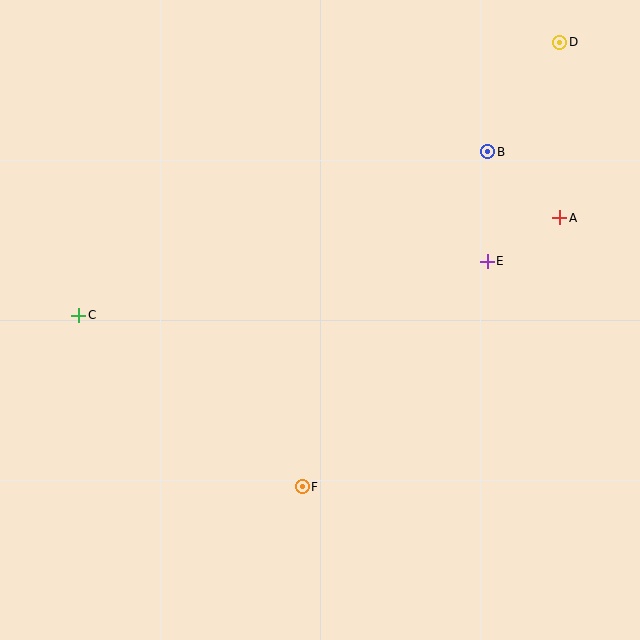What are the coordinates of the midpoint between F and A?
The midpoint between F and A is at (431, 352).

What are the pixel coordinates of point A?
Point A is at (560, 218).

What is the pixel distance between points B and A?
The distance between B and A is 97 pixels.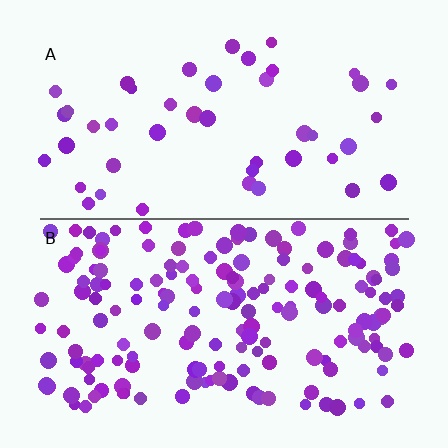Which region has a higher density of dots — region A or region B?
B (the bottom).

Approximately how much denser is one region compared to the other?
Approximately 3.7× — region B over region A.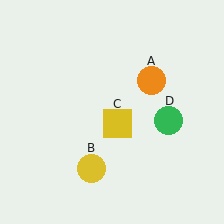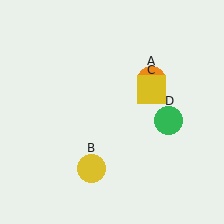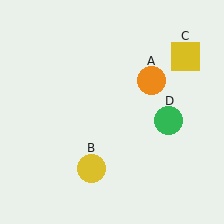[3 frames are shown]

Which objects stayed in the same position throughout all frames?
Orange circle (object A) and yellow circle (object B) and green circle (object D) remained stationary.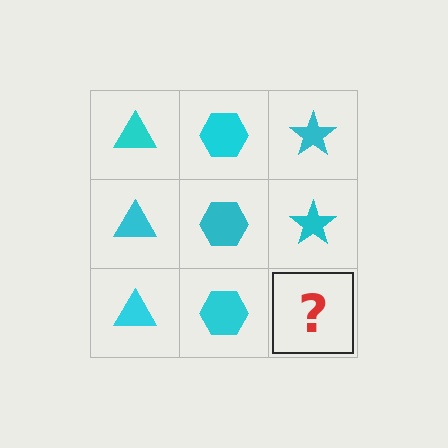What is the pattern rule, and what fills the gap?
The rule is that each column has a consistent shape. The gap should be filled with a cyan star.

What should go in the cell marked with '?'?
The missing cell should contain a cyan star.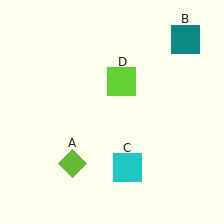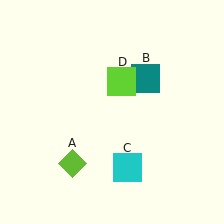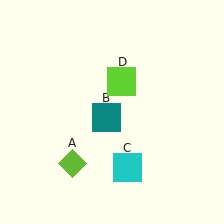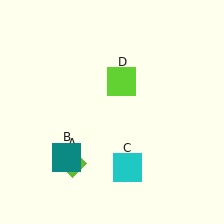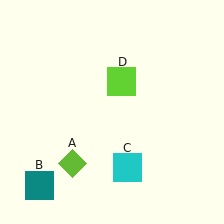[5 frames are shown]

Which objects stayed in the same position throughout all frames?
Lime diamond (object A) and cyan square (object C) and lime square (object D) remained stationary.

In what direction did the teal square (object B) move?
The teal square (object B) moved down and to the left.